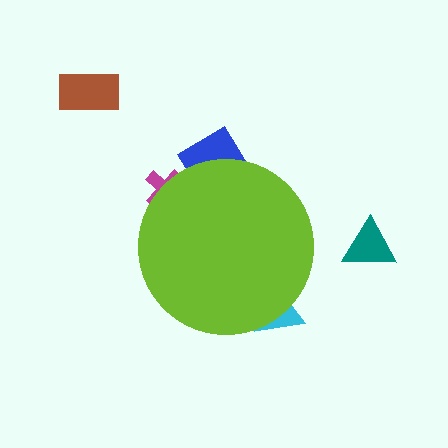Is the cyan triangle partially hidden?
Yes, the cyan triangle is partially hidden behind the lime circle.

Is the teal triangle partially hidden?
No, the teal triangle is fully visible.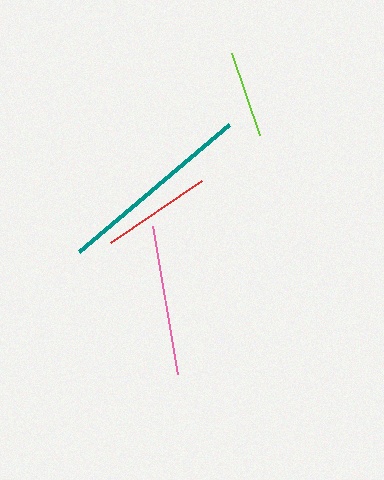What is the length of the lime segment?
The lime segment is approximately 87 pixels long.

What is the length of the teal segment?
The teal segment is approximately 196 pixels long.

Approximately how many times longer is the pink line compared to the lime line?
The pink line is approximately 1.7 times the length of the lime line.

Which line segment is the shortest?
The lime line is the shortest at approximately 87 pixels.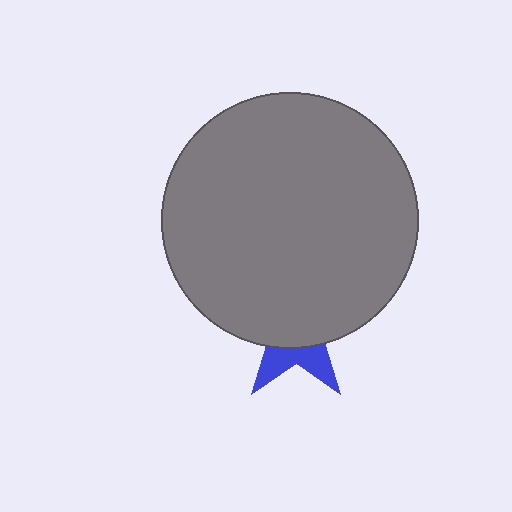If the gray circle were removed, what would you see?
You would see the complete blue star.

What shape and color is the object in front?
The object in front is a gray circle.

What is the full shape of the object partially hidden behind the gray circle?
The partially hidden object is a blue star.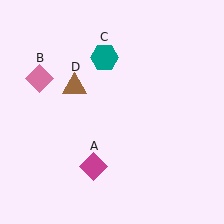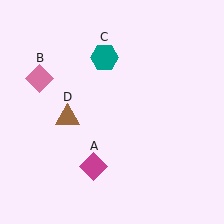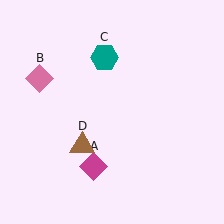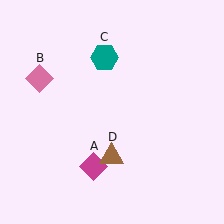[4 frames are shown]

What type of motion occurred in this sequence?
The brown triangle (object D) rotated counterclockwise around the center of the scene.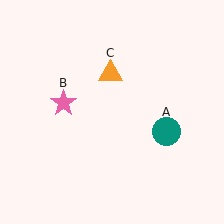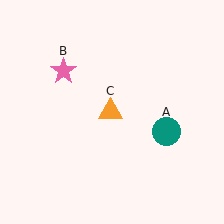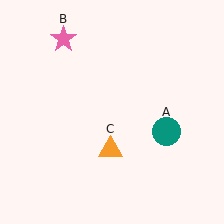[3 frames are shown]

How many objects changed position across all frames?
2 objects changed position: pink star (object B), orange triangle (object C).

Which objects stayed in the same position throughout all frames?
Teal circle (object A) remained stationary.